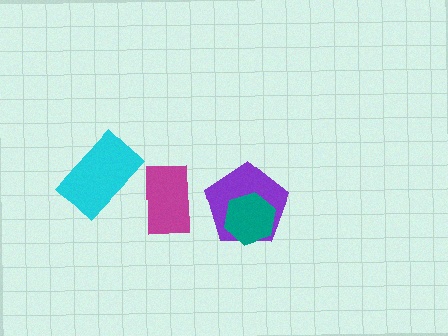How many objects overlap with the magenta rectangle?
0 objects overlap with the magenta rectangle.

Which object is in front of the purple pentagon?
The teal hexagon is in front of the purple pentagon.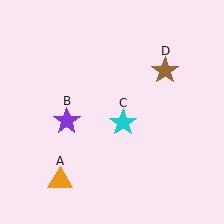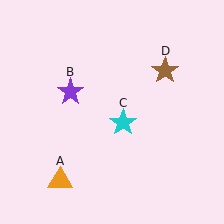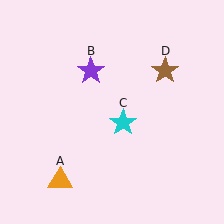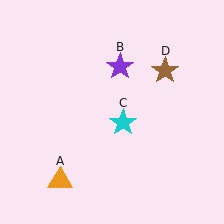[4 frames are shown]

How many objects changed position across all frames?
1 object changed position: purple star (object B).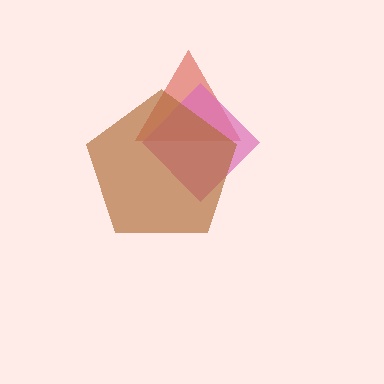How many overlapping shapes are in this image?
There are 3 overlapping shapes in the image.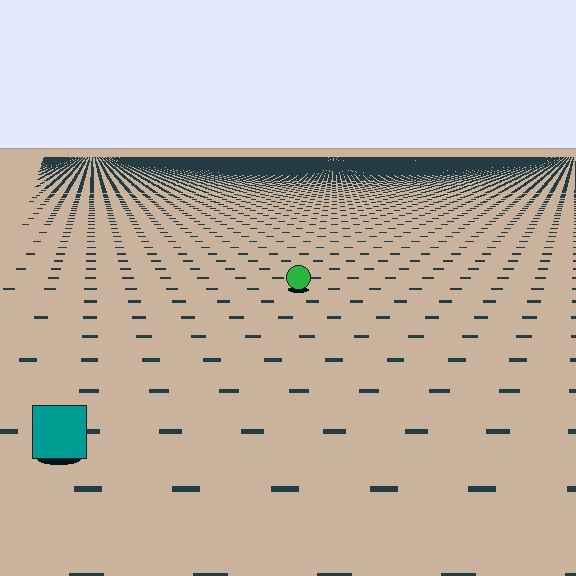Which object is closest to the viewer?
The teal square is closest. The texture marks near it are larger and more spread out.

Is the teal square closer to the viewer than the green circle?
Yes. The teal square is closer — you can tell from the texture gradient: the ground texture is coarser near it.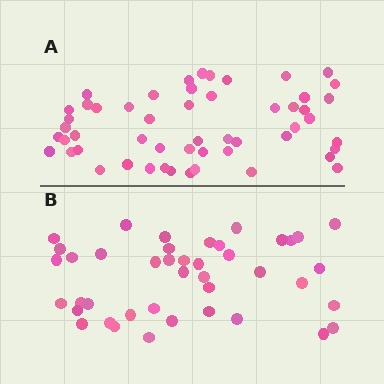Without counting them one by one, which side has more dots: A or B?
Region A (the top region) has more dots.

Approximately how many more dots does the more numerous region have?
Region A has roughly 12 or so more dots than region B.